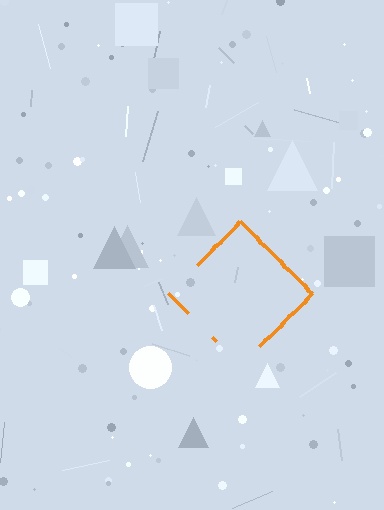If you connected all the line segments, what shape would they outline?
They would outline a diamond.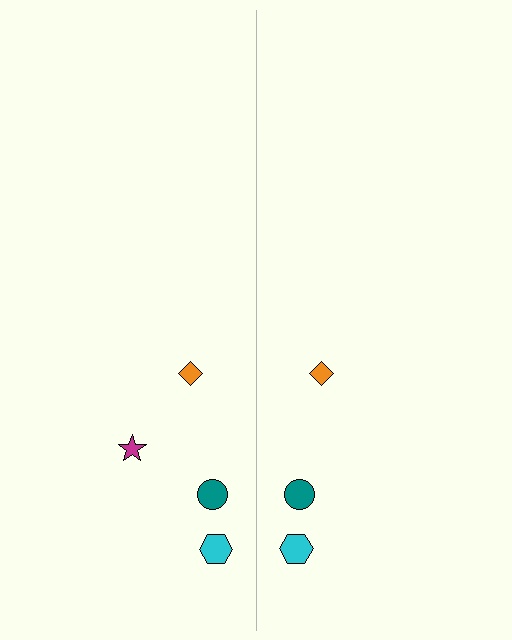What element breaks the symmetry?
A magenta star is missing from the right side.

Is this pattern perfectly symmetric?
No, the pattern is not perfectly symmetric. A magenta star is missing from the right side.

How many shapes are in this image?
There are 7 shapes in this image.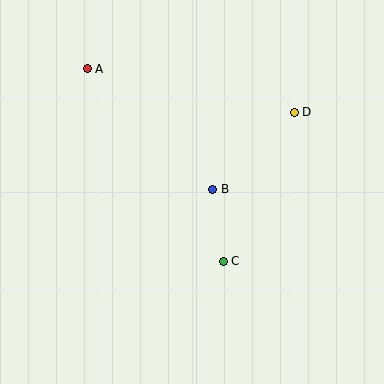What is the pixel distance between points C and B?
The distance between C and B is 73 pixels.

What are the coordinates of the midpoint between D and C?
The midpoint between D and C is at (259, 187).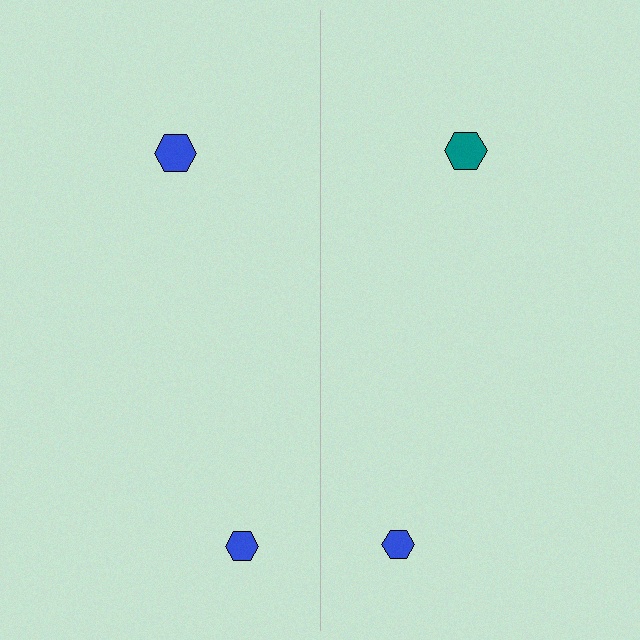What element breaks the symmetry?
The teal hexagon on the right side breaks the symmetry — its mirror counterpart is blue.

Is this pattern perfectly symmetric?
No, the pattern is not perfectly symmetric. The teal hexagon on the right side breaks the symmetry — its mirror counterpart is blue.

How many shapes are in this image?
There are 4 shapes in this image.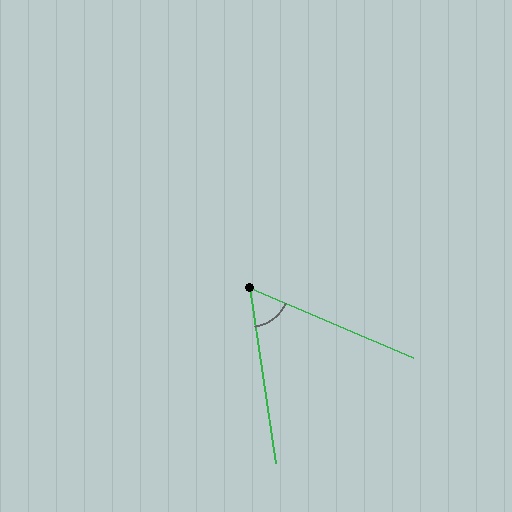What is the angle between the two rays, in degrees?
Approximately 59 degrees.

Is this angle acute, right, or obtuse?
It is acute.